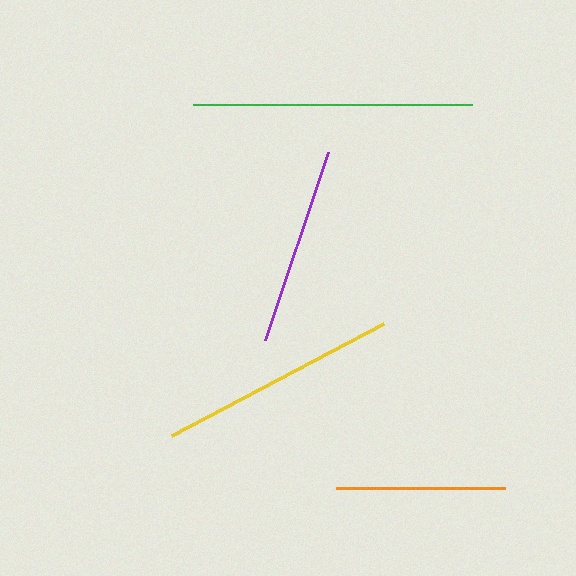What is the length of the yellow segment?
The yellow segment is approximately 239 pixels long.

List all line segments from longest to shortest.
From longest to shortest: green, yellow, purple, orange.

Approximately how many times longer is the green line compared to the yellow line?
The green line is approximately 1.2 times the length of the yellow line.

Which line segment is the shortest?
The orange line is the shortest at approximately 168 pixels.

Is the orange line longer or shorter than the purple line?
The purple line is longer than the orange line.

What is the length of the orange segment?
The orange segment is approximately 168 pixels long.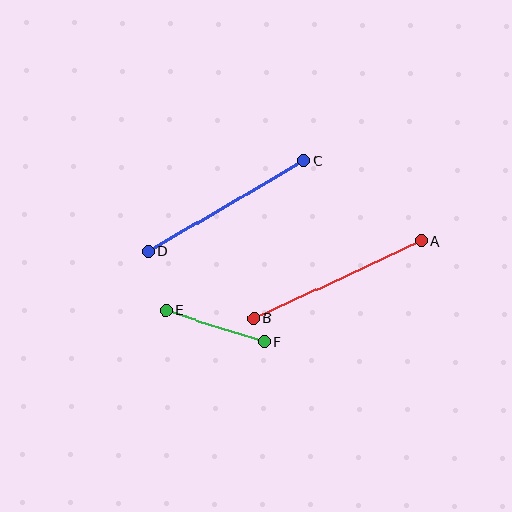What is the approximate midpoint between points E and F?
The midpoint is at approximately (215, 326) pixels.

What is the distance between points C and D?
The distance is approximately 180 pixels.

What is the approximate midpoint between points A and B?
The midpoint is at approximately (338, 280) pixels.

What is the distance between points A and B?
The distance is approximately 184 pixels.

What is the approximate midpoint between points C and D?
The midpoint is at approximately (226, 206) pixels.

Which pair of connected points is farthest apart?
Points A and B are farthest apart.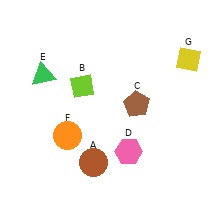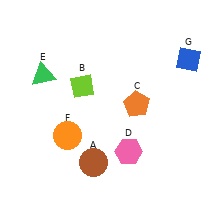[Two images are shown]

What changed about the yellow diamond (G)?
In Image 1, G is yellow. In Image 2, it changed to blue.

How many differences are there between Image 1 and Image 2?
There are 2 differences between the two images.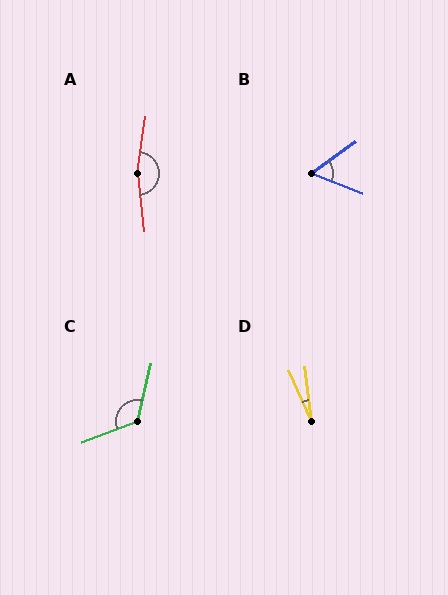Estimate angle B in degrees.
Approximately 57 degrees.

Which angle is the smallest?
D, at approximately 17 degrees.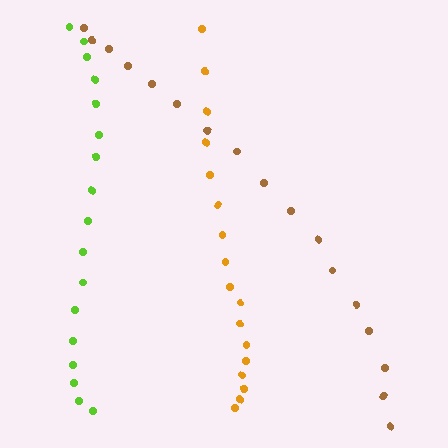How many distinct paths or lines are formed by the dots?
There are 3 distinct paths.